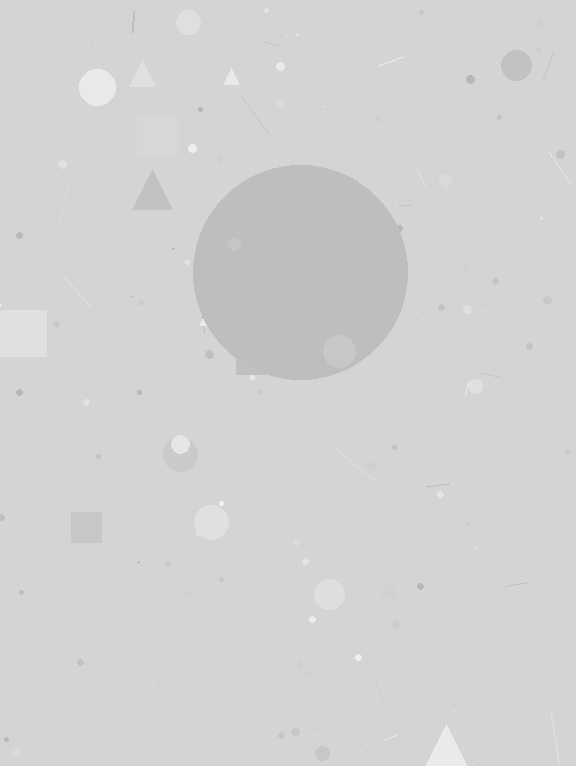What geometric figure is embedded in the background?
A circle is embedded in the background.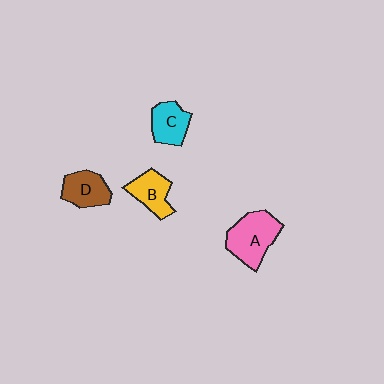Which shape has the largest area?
Shape A (pink).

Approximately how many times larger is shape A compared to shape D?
Approximately 1.4 times.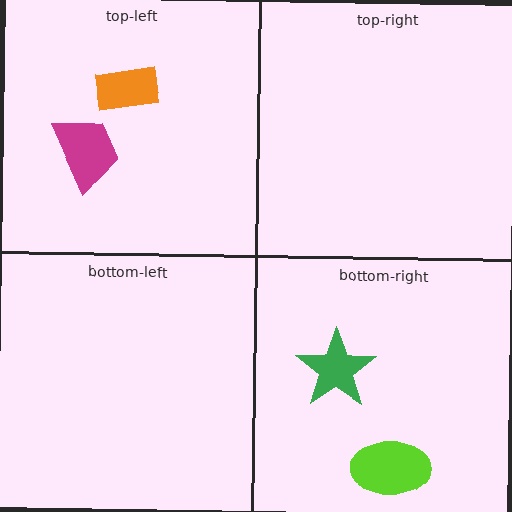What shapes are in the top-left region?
The orange rectangle, the magenta trapezoid.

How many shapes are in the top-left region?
2.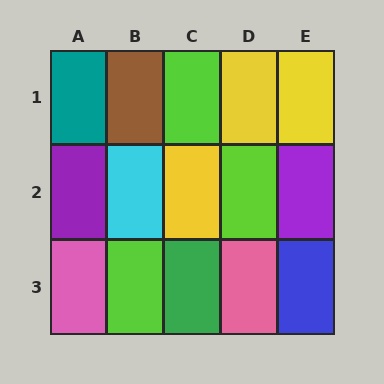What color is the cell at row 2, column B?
Cyan.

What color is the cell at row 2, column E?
Purple.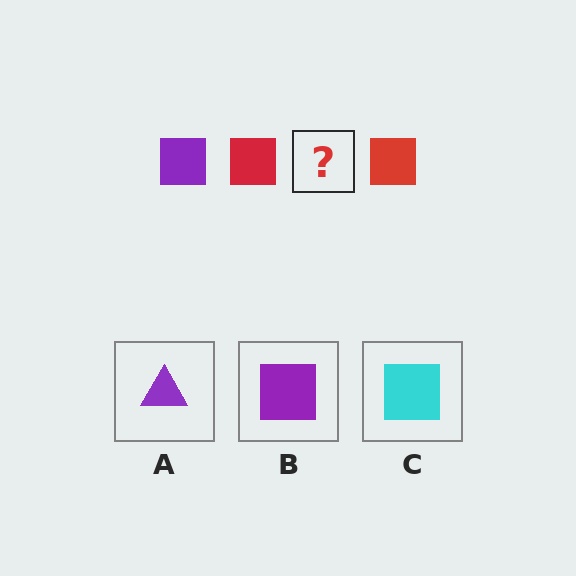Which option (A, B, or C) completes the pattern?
B.